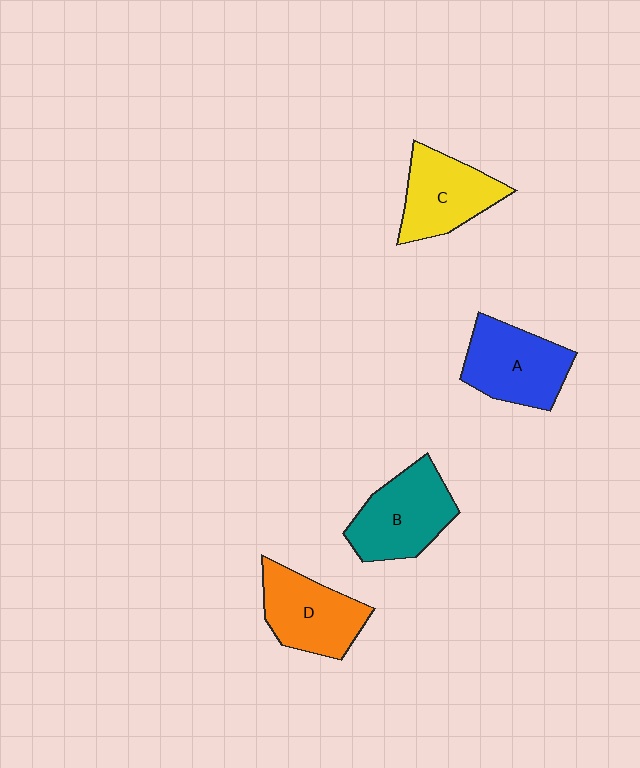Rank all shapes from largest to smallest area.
From largest to smallest: B (teal), A (blue), D (orange), C (yellow).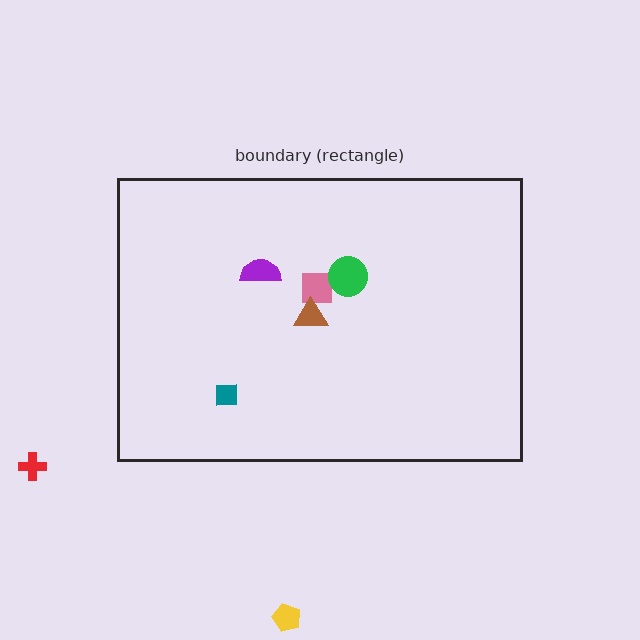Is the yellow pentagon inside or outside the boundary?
Outside.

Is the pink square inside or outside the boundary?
Inside.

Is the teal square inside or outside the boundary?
Inside.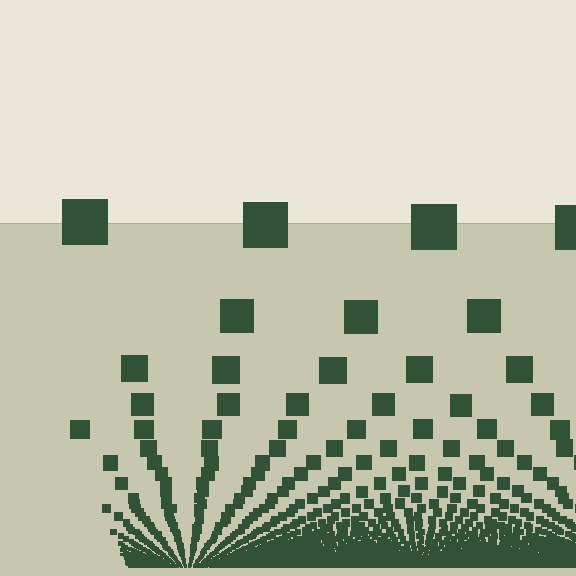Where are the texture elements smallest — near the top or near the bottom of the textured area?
Near the bottom.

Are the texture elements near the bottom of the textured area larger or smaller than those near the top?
Smaller. The gradient is inverted — elements near the bottom are smaller and denser.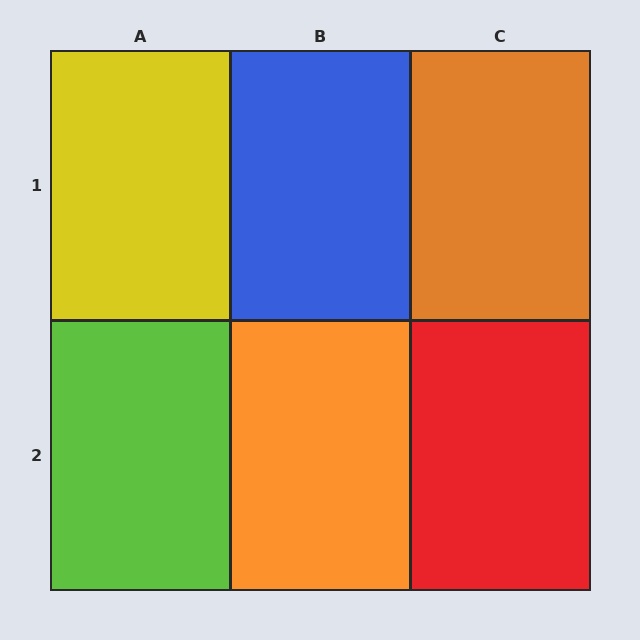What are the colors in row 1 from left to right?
Yellow, blue, orange.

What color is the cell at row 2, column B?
Orange.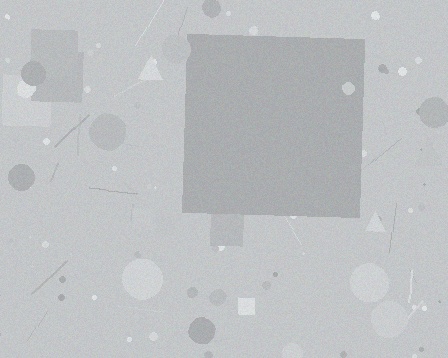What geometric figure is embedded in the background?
A square is embedded in the background.